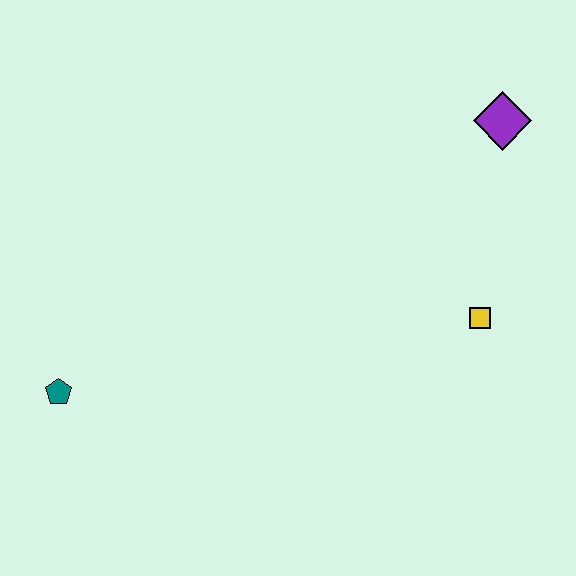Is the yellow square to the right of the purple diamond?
No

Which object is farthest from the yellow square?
The teal pentagon is farthest from the yellow square.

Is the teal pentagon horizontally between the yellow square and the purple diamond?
No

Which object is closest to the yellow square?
The purple diamond is closest to the yellow square.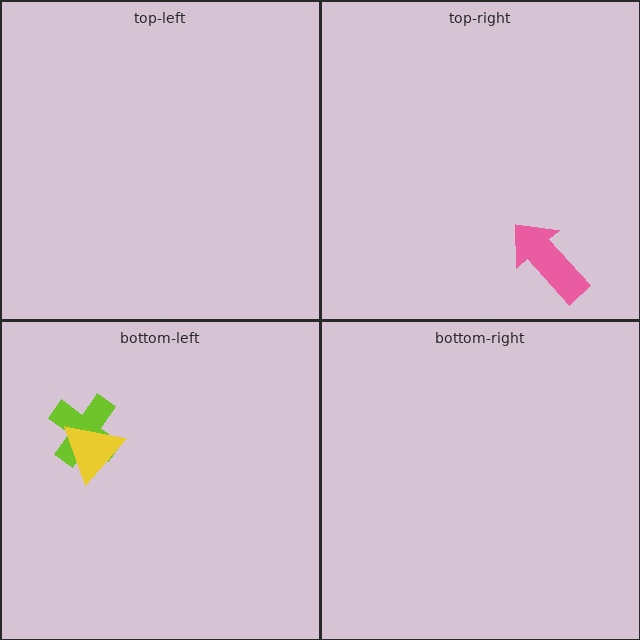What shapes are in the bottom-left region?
The lime cross, the yellow triangle.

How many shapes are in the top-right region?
1.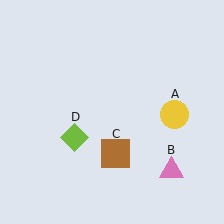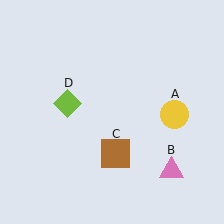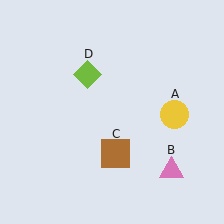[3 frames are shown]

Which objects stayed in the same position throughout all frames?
Yellow circle (object A) and pink triangle (object B) and brown square (object C) remained stationary.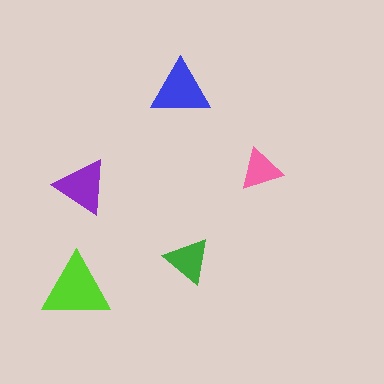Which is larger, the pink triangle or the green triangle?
The green one.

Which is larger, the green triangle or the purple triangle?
The purple one.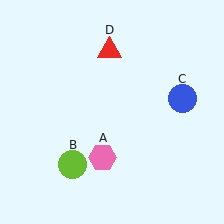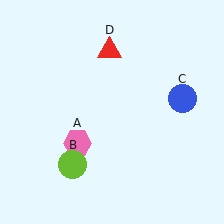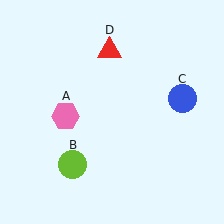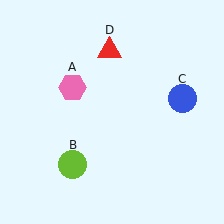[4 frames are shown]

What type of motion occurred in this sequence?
The pink hexagon (object A) rotated clockwise around the center of the scene.